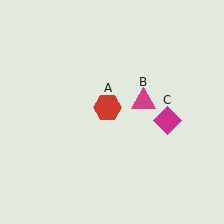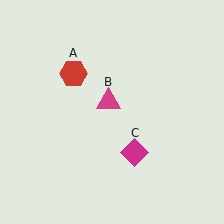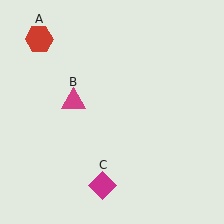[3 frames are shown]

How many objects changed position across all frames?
3 objects changed position: red hexagon (object A), magenta triangle (object B), magenta diamond (object C).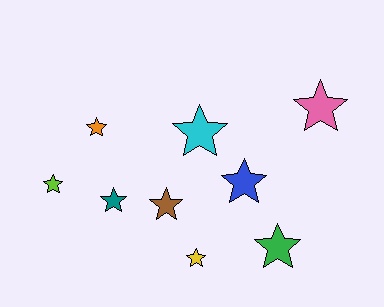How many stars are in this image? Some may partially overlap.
There are 9 stars.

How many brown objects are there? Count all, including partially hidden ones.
There is 1 brown object.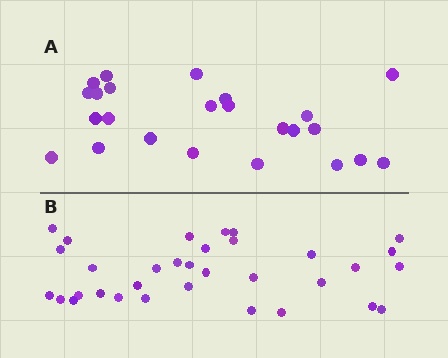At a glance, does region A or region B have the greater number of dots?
Region B (the bottom region) has more dots.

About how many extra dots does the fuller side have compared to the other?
Region B has roughly 8 or so more dots than region A.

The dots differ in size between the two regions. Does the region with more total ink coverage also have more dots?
No. Region A has more total ink coverage because its dots are larger, but region B actually contains more individual dots. Total area can be misleading — the number of items is what matters here.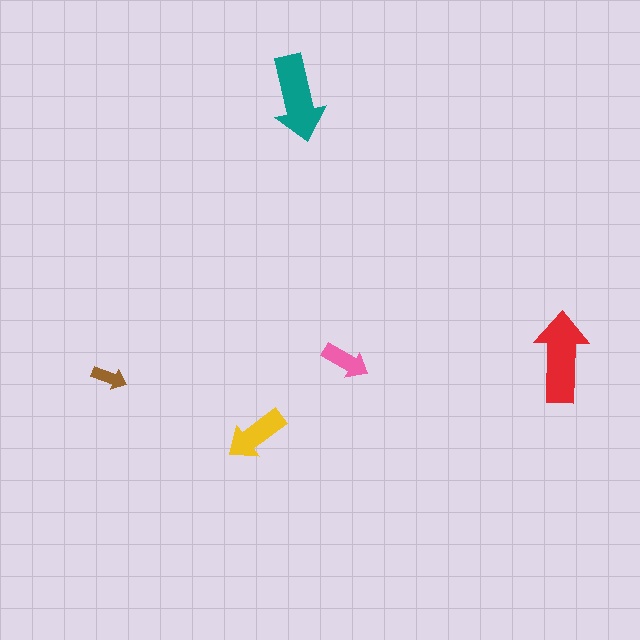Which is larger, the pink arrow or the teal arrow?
The teal one.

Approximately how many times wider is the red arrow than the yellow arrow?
About 1.5 times wider.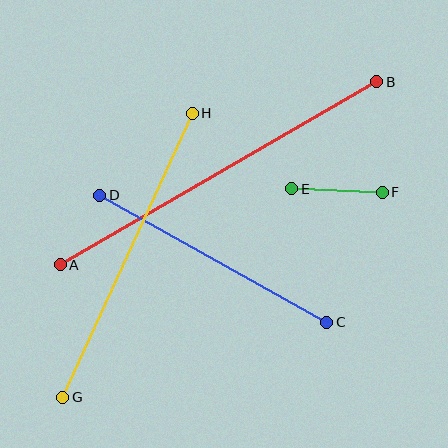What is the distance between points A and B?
The distance is approximately 366 pixels.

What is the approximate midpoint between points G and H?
The midpoint is at approximately (128, 255) pixels.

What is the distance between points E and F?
The distance is approximately 91 pixels.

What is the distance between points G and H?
The distance is approximately 312 pixels.